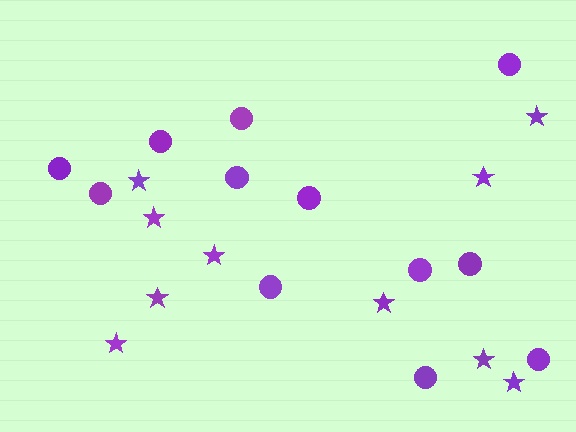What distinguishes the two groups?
There are 2 groups: one group of stars (10) and one group of circles (12).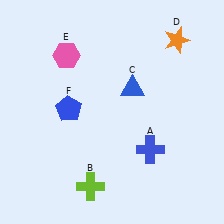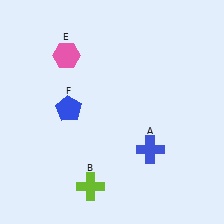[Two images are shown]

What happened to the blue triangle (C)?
The blue triangle (C) was removed in Image 2. It was in the top-right area of Image 1.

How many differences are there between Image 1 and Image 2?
There are 2 differences between the two images.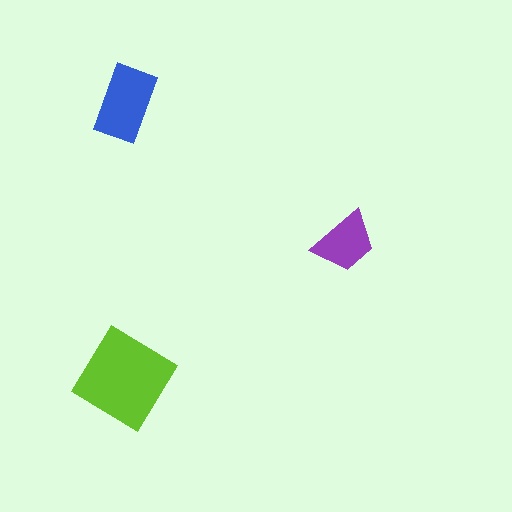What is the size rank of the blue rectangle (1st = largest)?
2nd.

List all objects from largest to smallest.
The lime diamond, the blue rectangle, the purple trapezoid.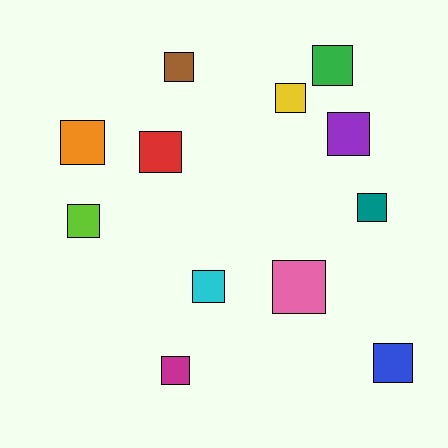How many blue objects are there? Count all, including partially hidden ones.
There is 1 blue object.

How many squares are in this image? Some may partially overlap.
There are 12 squares.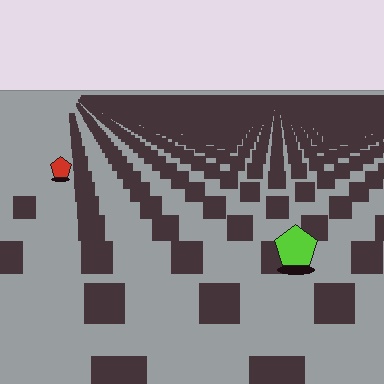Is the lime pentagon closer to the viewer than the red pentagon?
Yes. The lime pentagon is closer — you can tell from the texture gradient: the ground texture is coarser near it.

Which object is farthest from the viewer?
The red pentagon is farthest from the viewer. It appears smaller and the ground texture around it is denser.